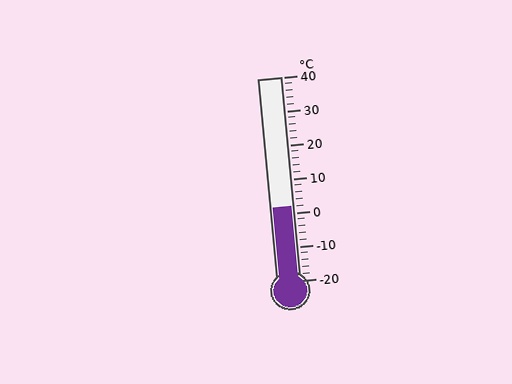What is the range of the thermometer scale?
The thermometer scale ranges from -20°C to 40°C.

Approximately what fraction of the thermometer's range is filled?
The thermometer is filled to approximately 35% of its range.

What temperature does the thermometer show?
The thermometer shows approximately 2°C.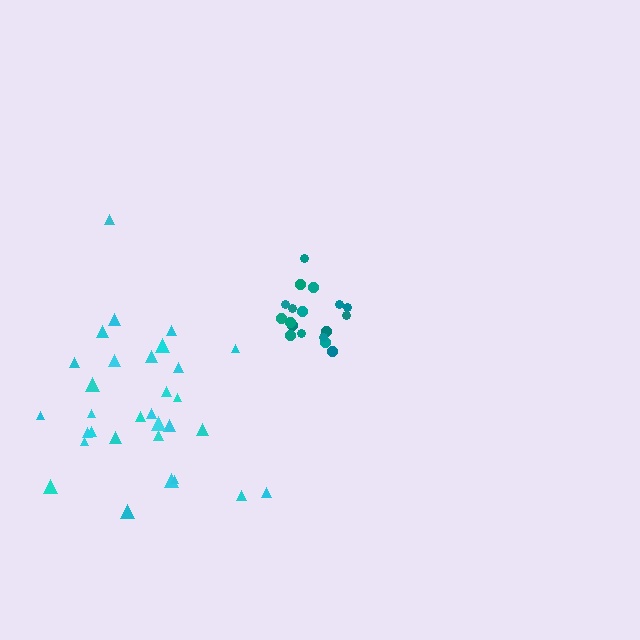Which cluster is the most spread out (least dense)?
Cyan.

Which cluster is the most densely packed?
Teal.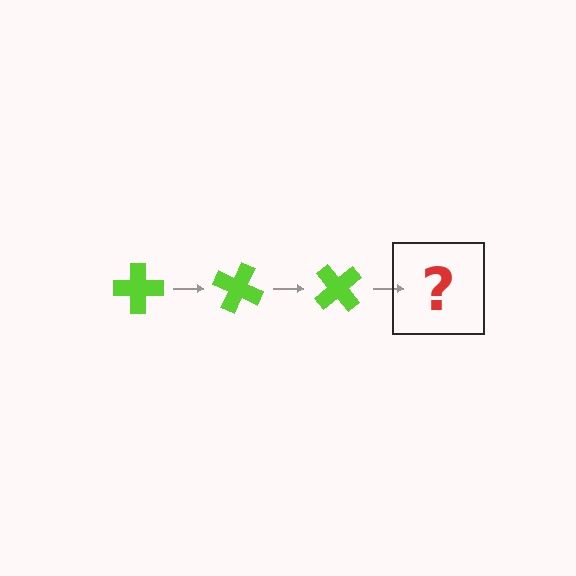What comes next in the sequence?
The next element should be a lime cross rotated 75 degrees.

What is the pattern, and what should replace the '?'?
The pattern is that the cross rotates 25 degrees each step. The '?' should be a lime cross rotated 75 degrees.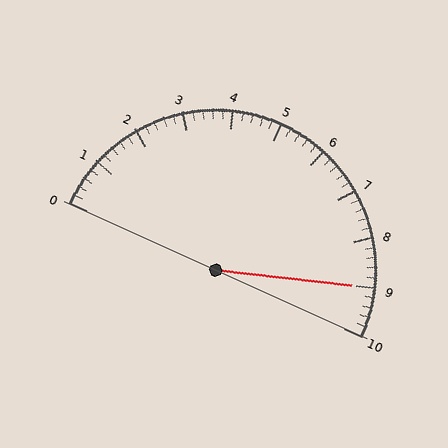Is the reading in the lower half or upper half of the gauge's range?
The reading is in the upper half of the range (0 to 10).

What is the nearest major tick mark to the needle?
The nearest major tick mark is 9.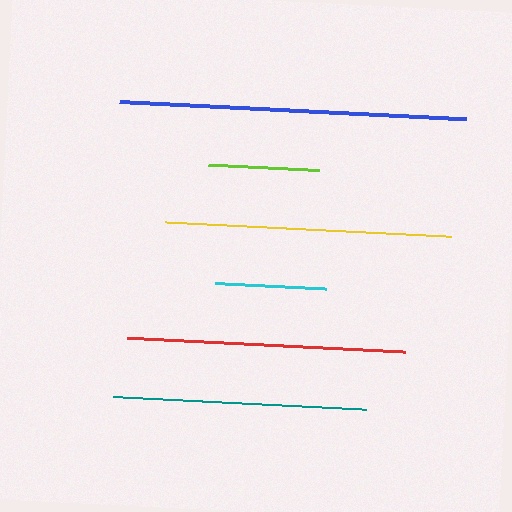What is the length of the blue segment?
The blue segment is approximately 347 pixels long.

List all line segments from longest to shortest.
From longest to shortest: blue, yellow, red, teal, cyan, lime.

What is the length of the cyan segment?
The cyan segment is approximately 112 pixels long.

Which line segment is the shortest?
The lime line is the shortest at approximately 111 pixels.